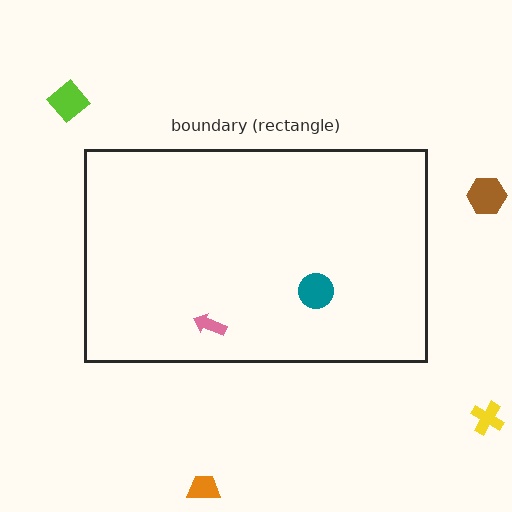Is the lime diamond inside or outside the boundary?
Outside.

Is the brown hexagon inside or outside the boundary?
Outside.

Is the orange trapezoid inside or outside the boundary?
Outside.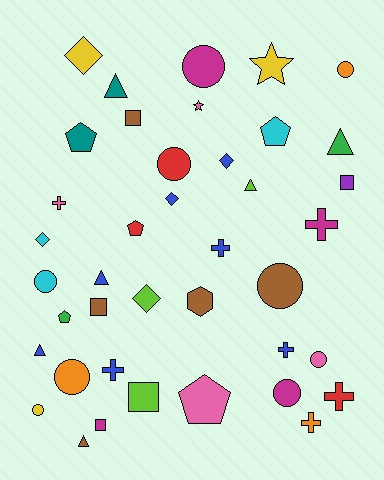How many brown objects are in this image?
There are 5 brown objects.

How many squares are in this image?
There are 5 squares.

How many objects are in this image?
There are 40 objects.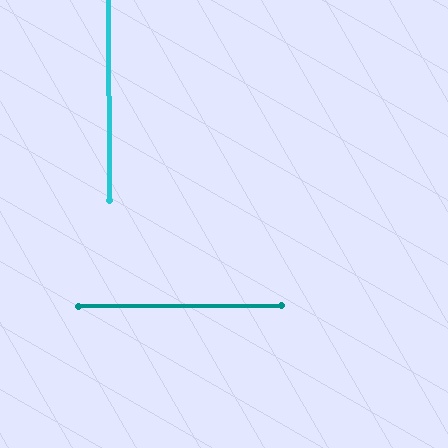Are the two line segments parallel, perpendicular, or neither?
Perpendicular — they meet at approximately 90°.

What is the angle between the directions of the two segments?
Approximately 90 degrees.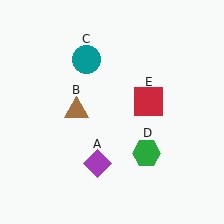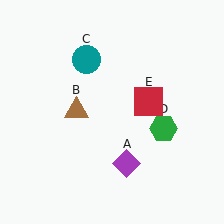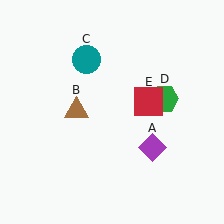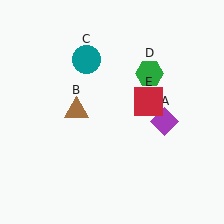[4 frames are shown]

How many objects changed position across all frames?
2 objects changed position: purple diamond (object A), green hexagon (object D).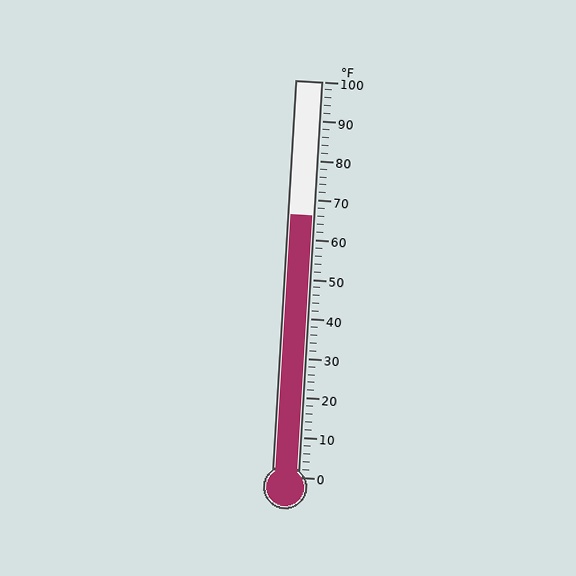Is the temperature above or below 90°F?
The temperature is below 90°F.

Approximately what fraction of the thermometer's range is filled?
The thermometer is filled to approximately 65% of its range.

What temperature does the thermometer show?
The thermometer shows approximately 66°F.